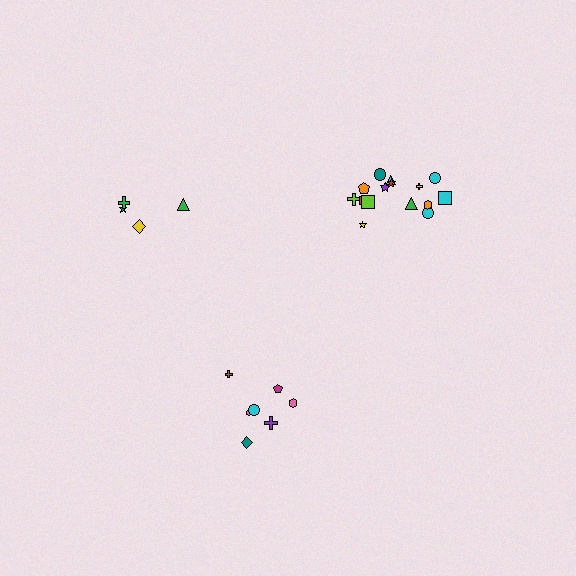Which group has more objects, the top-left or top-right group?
The top-right group.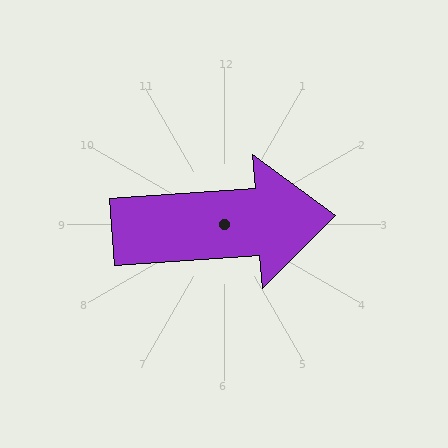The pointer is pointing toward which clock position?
Roughly 3 o'clock.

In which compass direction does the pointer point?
East.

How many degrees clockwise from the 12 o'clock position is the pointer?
Approximately 86 degrees.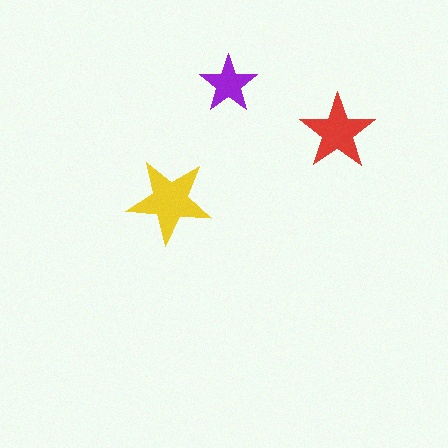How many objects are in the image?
There are 3 objects in the image.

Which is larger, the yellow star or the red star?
The yellow one.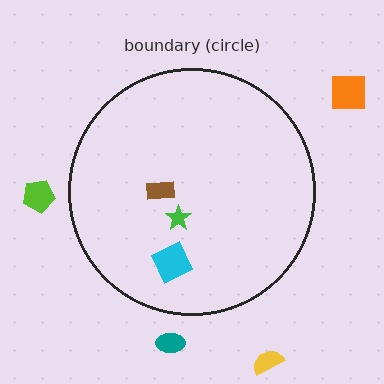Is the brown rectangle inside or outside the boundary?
Inside.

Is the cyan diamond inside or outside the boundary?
Inside.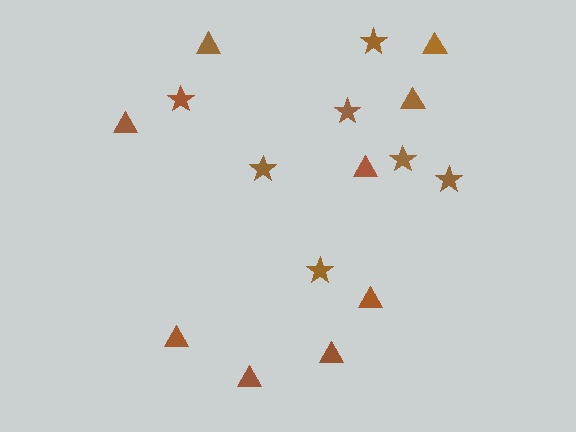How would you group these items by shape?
There are 2 groups: one group of stars (7) and one group of triangles (9).